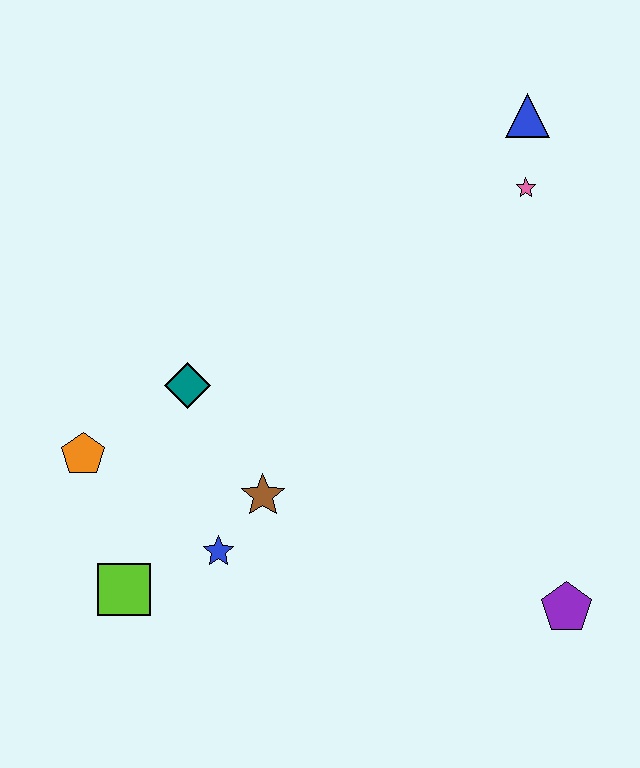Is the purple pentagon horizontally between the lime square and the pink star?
No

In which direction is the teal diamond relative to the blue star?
The teal diamond is above the blue star.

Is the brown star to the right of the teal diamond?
Yes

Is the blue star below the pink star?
Yes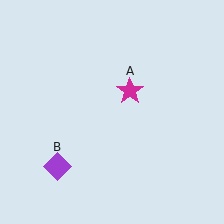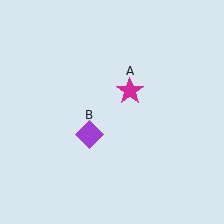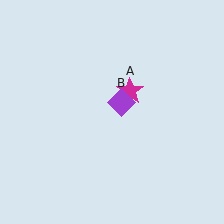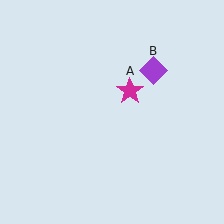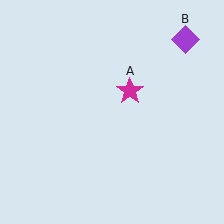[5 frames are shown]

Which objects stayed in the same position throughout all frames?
Magenta star (object A) remained stationary.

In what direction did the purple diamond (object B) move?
The purple diamond (object B) moved up and to the right.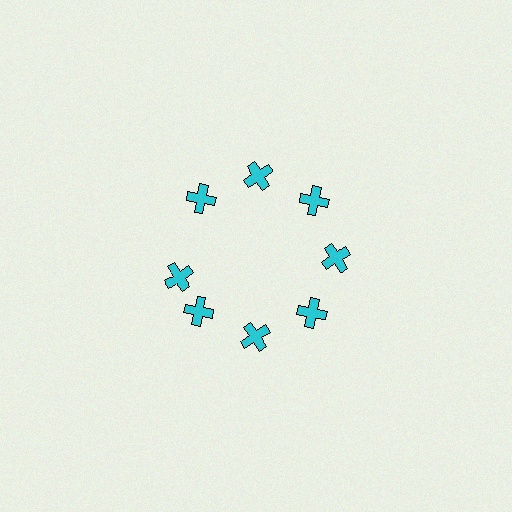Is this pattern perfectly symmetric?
No. The 8 cyan crosses are arranged in a ring, but one element near the 9 o'clock position is rotated out of alignment along the ring, breaking the 8-fold rotational symmetry.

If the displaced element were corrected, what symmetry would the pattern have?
It would have 8-fold rotational symmetry — the pattern would map onto itself every 45 degrees.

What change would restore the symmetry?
The symmetry would be restored by rotating it back into even spacing with its neighbors so that all 8 crosses sit at equal angles and equal distance from the center.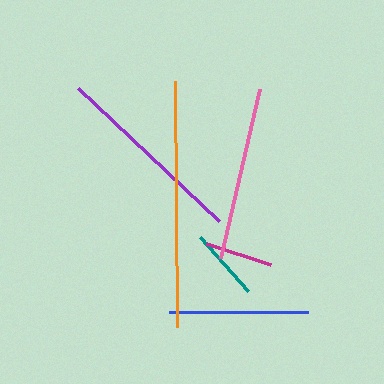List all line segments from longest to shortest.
From longest to shortest: orange, purple, pink, blue, teal, magenta.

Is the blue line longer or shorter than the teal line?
The blue line is longer than the teal line.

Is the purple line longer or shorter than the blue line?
The purple line is longer than the blue line.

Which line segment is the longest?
The orange line is the longest at approximately 247 pixels.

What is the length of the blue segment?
The blue segment is approximately 138 pixels long.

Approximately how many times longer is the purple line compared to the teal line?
The purple line is approximately 2.7 times the length of the teal line.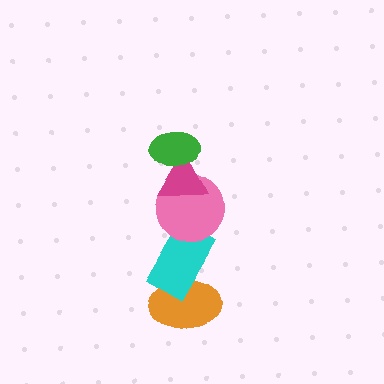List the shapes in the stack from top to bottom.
From top to bottom: the green ellipse, the magenta triangle, the pink circle, the cyan rectangle, the orange ellipse.